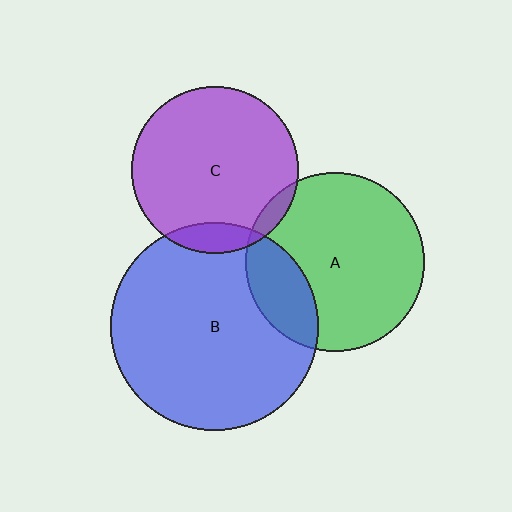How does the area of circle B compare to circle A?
Approximately 1.4 times.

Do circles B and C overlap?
Yes.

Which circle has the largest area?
Circle B (blue).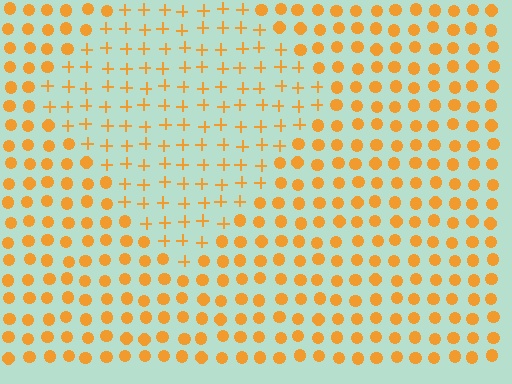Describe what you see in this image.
The image is filled with small orange elements arranged in a uniform grid. A diamond-shaped region contains plus signs, while the surrounding area contains circles. The boundary is defined purely by the change in element shape.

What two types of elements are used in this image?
The image uses plus signs inside the diamond region and circles outside it.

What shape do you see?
I see a diamond.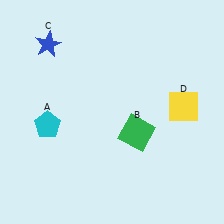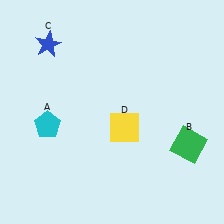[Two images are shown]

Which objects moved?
The objects that moved are: the green square (B), the yellow square (D).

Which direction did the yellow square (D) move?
The yellow square (D) moved left.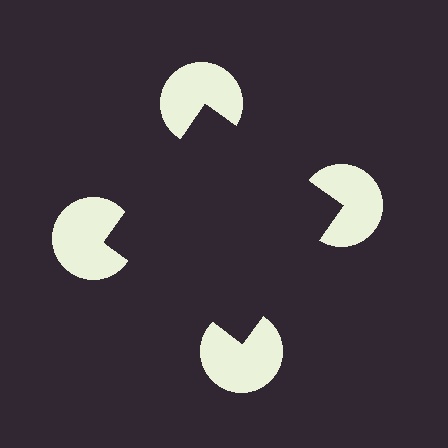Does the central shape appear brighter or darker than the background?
It typically appears slightly darker than the background, even though no actual brightness change is drawn.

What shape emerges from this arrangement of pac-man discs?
An illusory square — its edges are inferred from the aligned wedge cuts in the pac-man discs, not physically drawn.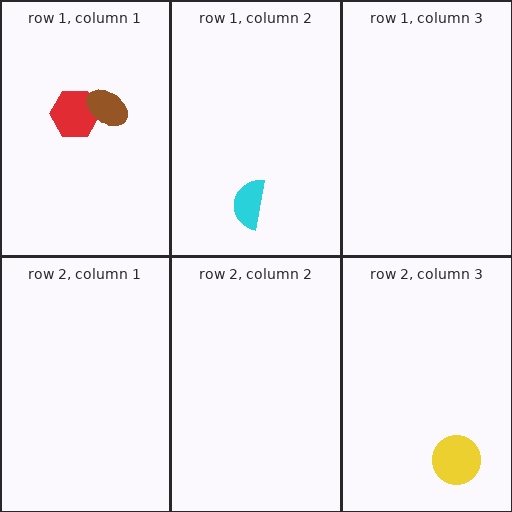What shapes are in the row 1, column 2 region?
The cyan semicircle.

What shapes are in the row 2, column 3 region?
The yellow circle.